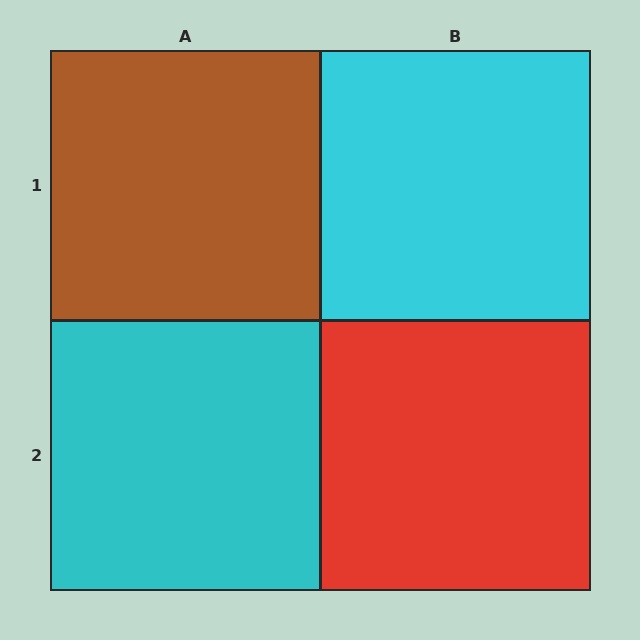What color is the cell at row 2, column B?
Red.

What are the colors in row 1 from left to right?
Brown, cyan.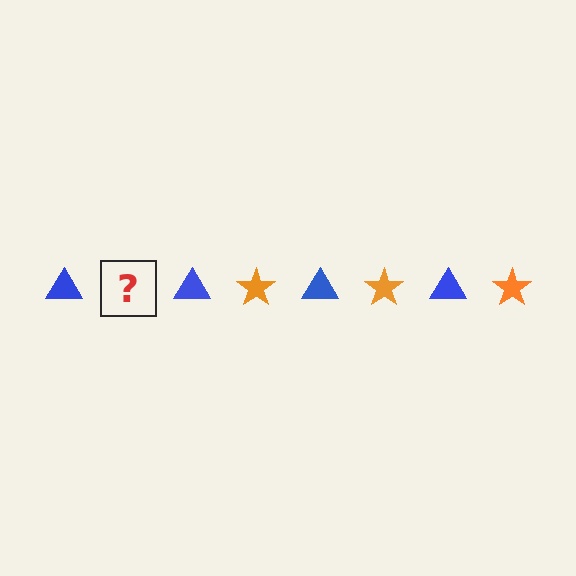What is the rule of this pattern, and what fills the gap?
The rule is that the pattern alternates between blue triangle and orange star. The gap should be filled with an orange star.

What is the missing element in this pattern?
The missing element is an orange star.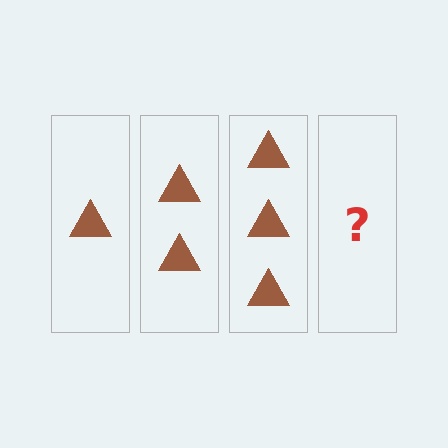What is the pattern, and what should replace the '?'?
The pattern is that each step adds one more triangle. The '?' should be 4 triangles.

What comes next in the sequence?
The next element should be 4 triangles.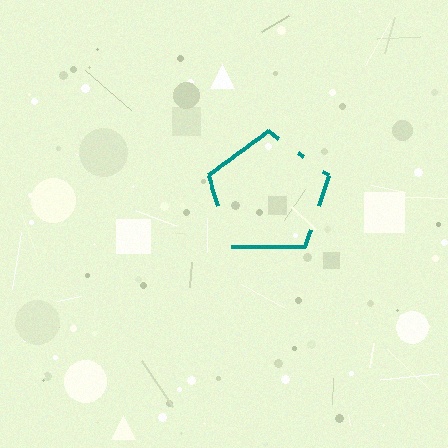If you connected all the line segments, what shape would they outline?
They would outline a pentagon.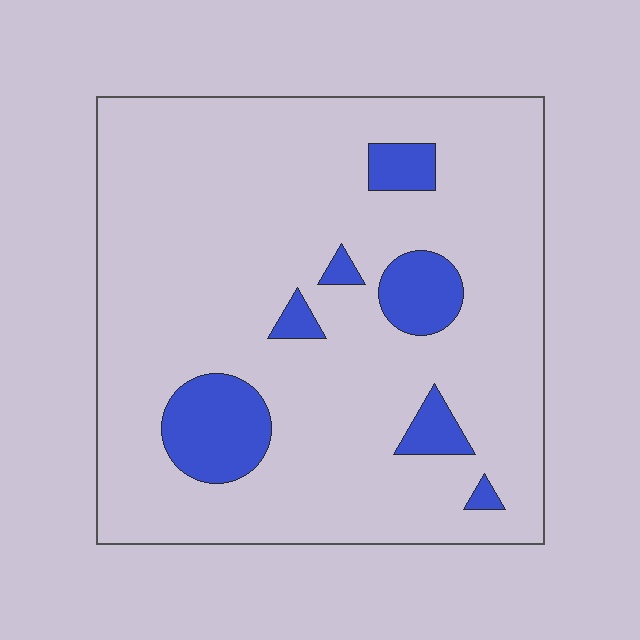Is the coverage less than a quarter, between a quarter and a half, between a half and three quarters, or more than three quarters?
Less than a quarter.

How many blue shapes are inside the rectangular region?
7.